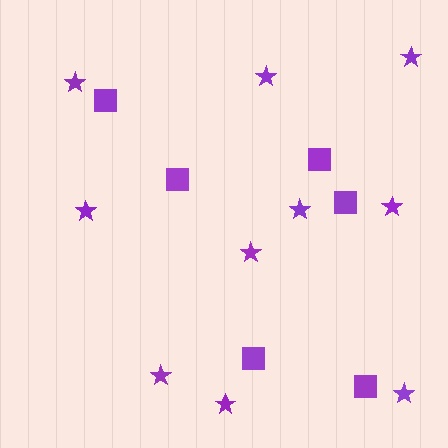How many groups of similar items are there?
There are 2 groups: one group of squares (6) and one group of stars (10).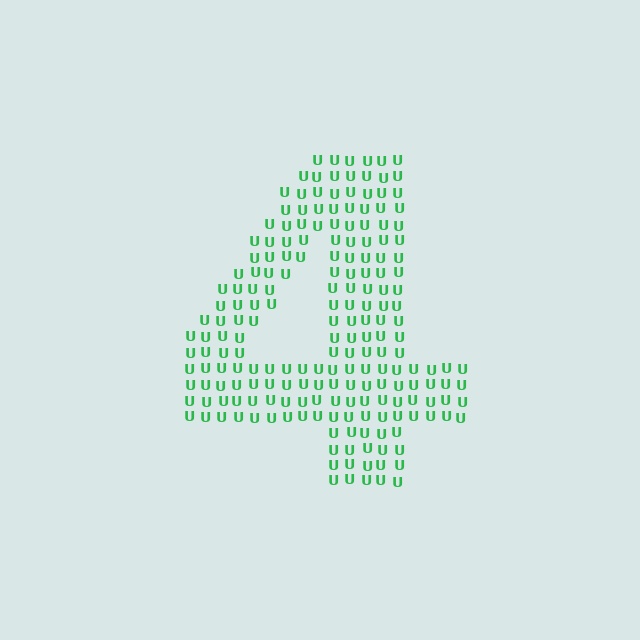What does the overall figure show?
The overall figure shows the digit 4.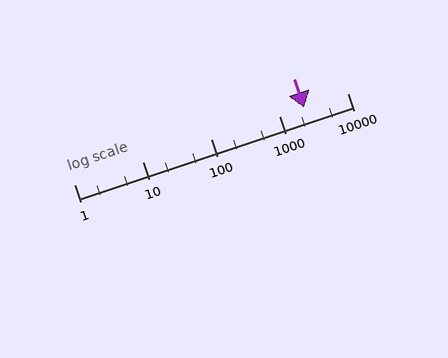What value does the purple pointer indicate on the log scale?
The pointer indicates approximately 2300.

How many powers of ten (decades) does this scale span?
The scale spans 4 decades, from 1 to 10000.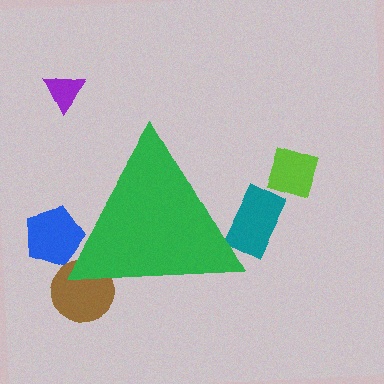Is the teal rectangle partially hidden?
Yes, the teal rectangle is partially hidden behind the green triangle.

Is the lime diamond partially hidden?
No, the lime diamond is fully visible.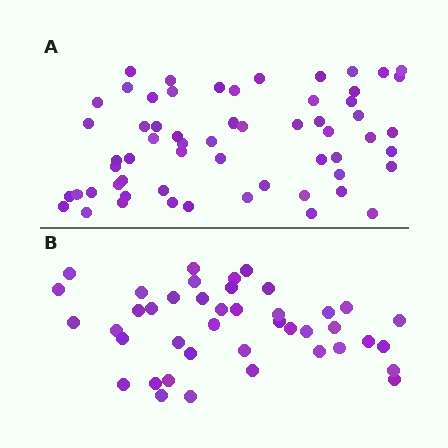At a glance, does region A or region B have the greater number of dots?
Region A (the top region) has more dots.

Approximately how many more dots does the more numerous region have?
Region A has approximately 20 more dots than region B.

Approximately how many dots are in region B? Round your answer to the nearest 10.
About 40 dots. (The exact count is 42, which rounds to 40.)